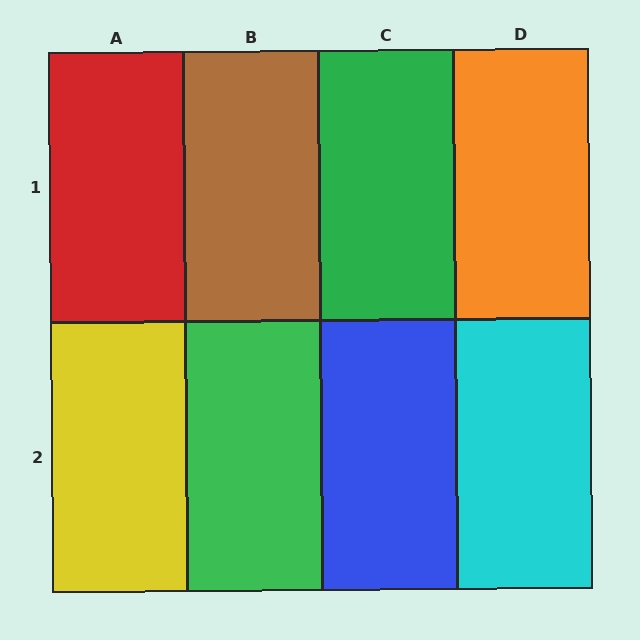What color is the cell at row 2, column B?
Green.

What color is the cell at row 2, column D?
Cyan.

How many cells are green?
2 cells are green.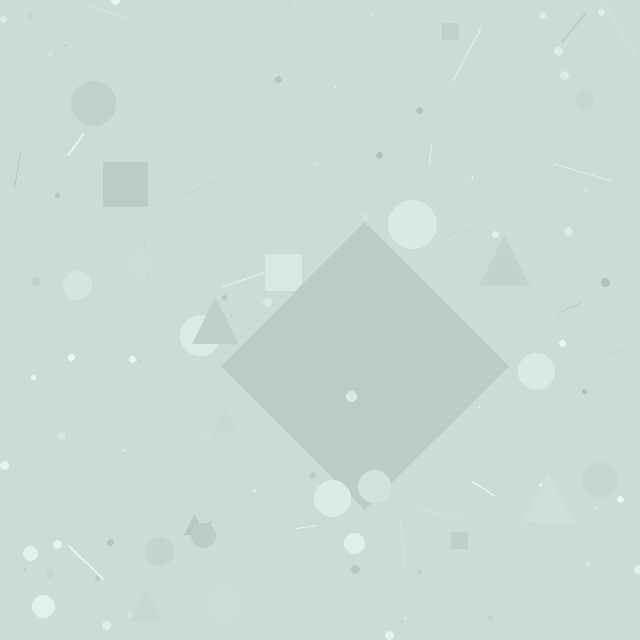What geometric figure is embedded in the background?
A diamond is embedded in the background.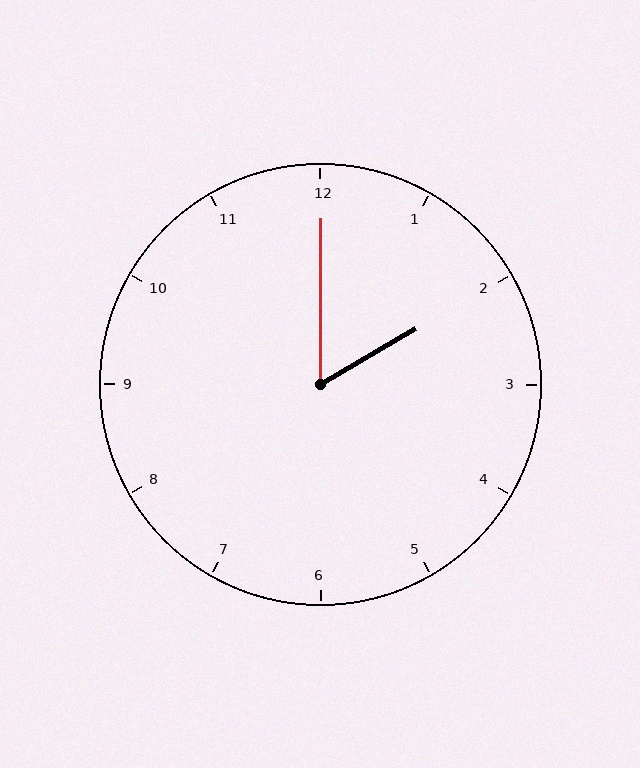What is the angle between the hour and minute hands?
Approximately 60 degrees.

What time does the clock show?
2:00.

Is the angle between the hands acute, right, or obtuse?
It is acute.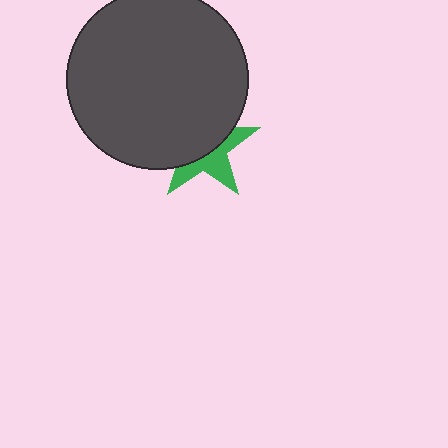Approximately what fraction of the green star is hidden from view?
Roughly 58% of the green star is hidden behind the dark gray circle.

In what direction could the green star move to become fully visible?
The green star could move down. That would shift it out from behind the dark gray circle entirely.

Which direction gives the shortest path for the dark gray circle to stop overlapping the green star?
Moving up gives the shortest separation.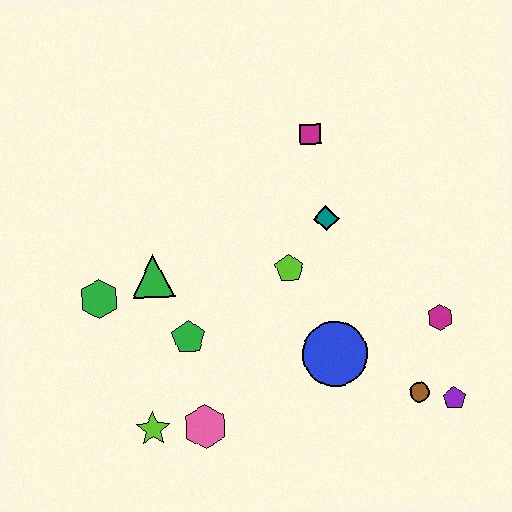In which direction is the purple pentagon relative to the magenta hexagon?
The purple pentagon is below the magenta hexagon.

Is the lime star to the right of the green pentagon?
No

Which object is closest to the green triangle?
The green hexagon is closest to the green triangle.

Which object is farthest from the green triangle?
The purple pentagon is farthest from the green triangle.